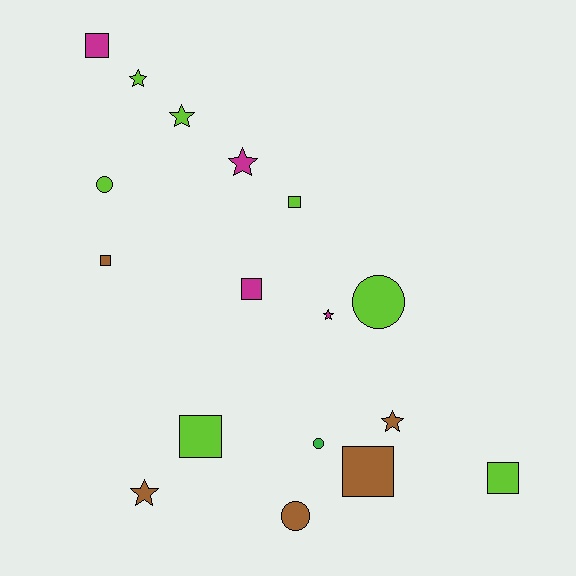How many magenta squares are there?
There are 2 magenta squares.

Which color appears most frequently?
Lime, with 7 objects.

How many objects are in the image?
There are 17 objects.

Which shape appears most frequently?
Square, with 7 objects.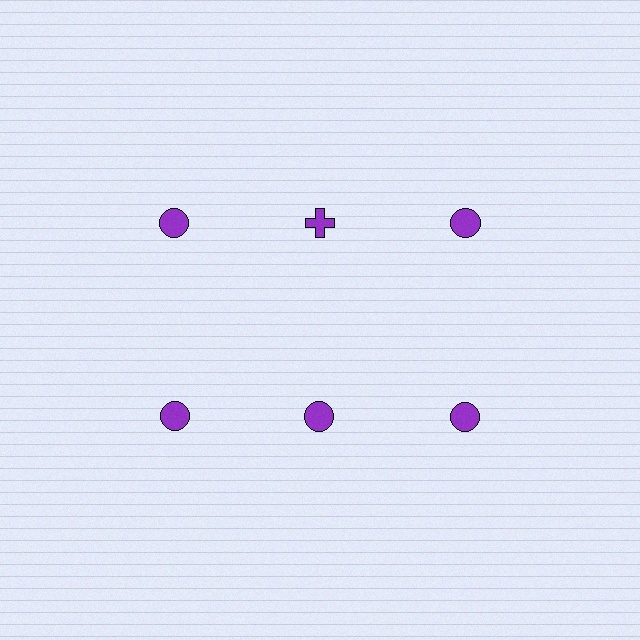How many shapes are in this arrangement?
There are 6 shapes arranged in a grid pattern.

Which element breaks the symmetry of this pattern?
The purple cross in the top row, second from left column breaks the symmetry. All other shapes are purple circles.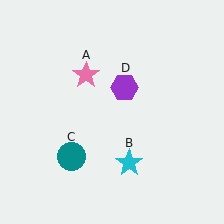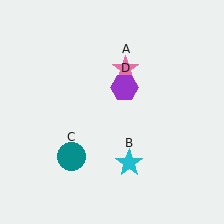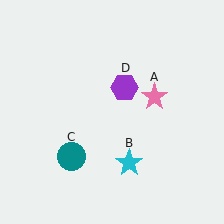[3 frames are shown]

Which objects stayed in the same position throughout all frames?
Cyan star (object B) and teal circle (object C) and purple hexagon (object D) remained stationary.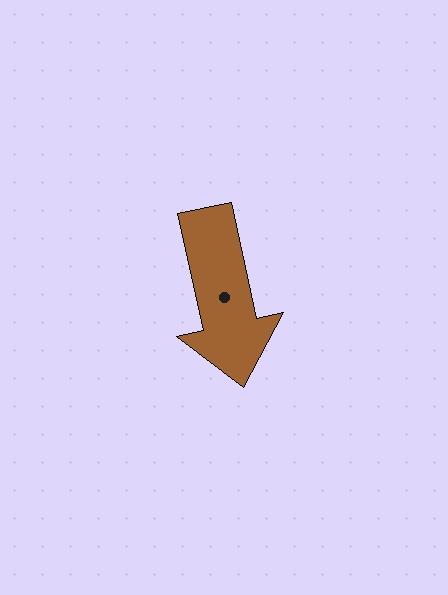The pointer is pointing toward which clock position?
Roughly 6 o'clock.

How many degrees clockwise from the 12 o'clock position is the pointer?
Approximately 168 degrees.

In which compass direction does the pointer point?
South.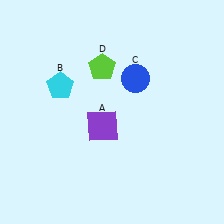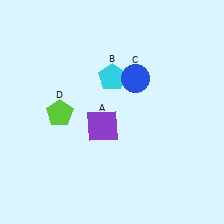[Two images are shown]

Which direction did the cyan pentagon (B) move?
The cyan pentagon (B) moved right.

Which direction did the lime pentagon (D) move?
The lime pentagon (D) moved down.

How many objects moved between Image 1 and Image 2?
2 objects moved between the two images.